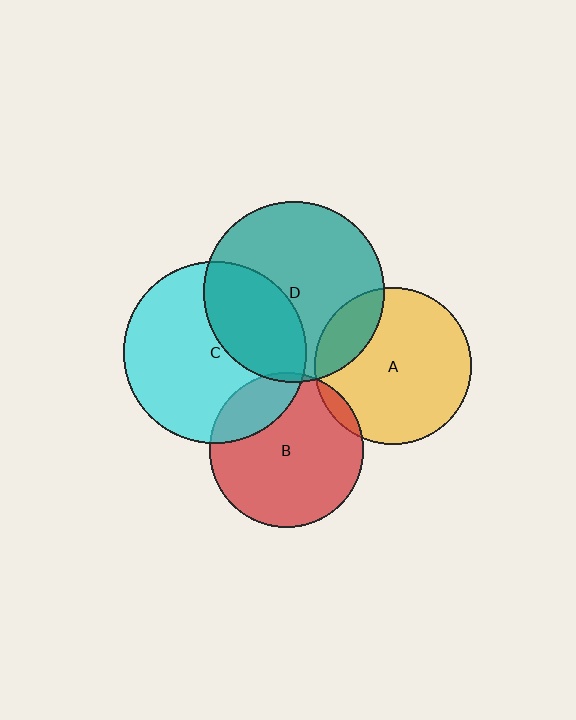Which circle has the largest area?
Circle C (cyan).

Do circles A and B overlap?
Yes.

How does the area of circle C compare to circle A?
Approximately 1.3 times.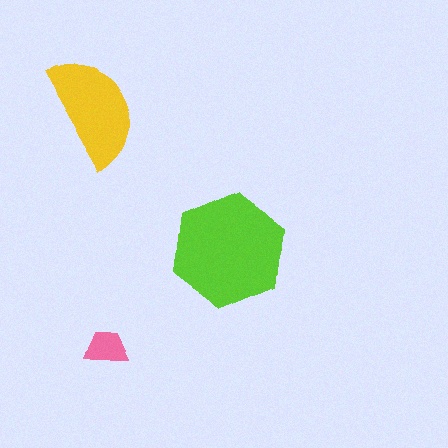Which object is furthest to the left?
The yellow semicircle is leftmost.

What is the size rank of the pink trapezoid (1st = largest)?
3rd.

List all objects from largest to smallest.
The lime hexagon, the yellow semicircle, the pink trapezoid.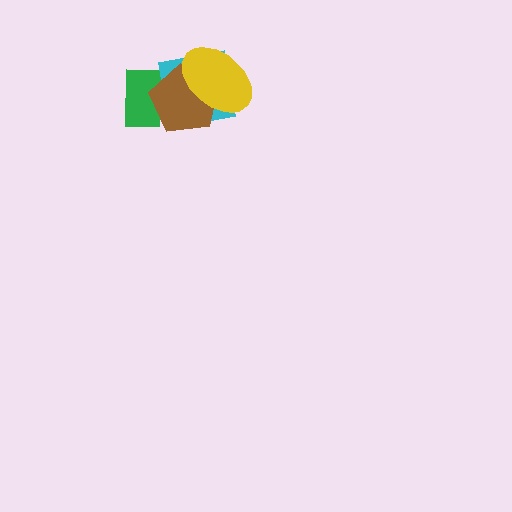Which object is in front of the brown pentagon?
The yellow ellipse is in front of the brown pentagon.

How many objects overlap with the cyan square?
3 objects overlap with the cyan square.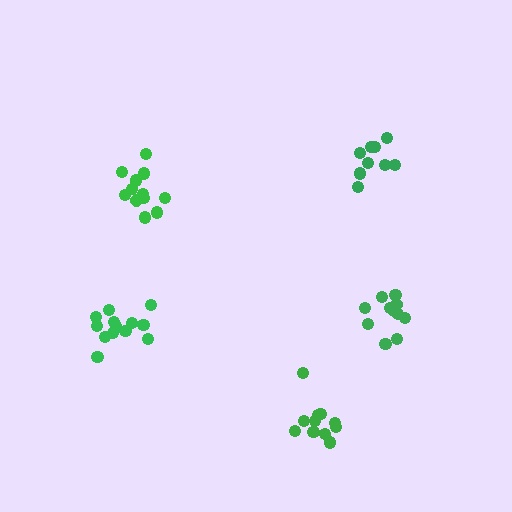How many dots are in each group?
Group 1: 12 dots, Group 2: 11 dots, Group 3: 10 dots, Group 4: 12 dots, Group 5: 13 dots (58 total).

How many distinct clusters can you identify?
There are 5 distinct clusters.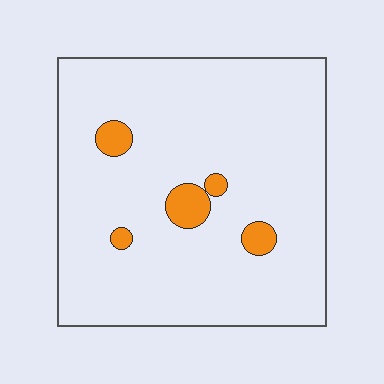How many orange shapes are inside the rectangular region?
5.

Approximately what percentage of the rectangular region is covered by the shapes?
Approximately 5%.